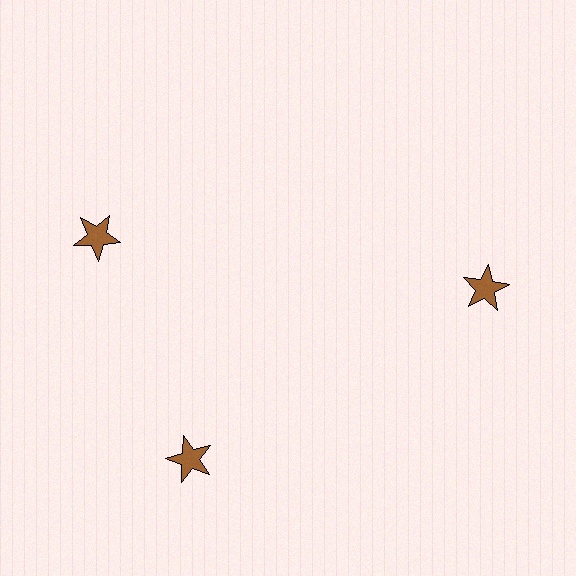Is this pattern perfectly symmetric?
No. The 3 brown stars are arranged in a ring, but one element near the 11 o'clock position is rotated out of alignment along the ring, breaking the 3-fold rotational symmetry.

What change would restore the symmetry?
The symmetry would be restored by rotating it back into even spacing with its neighbors so that all 3 stars sit at equal angles and equal distance from the center.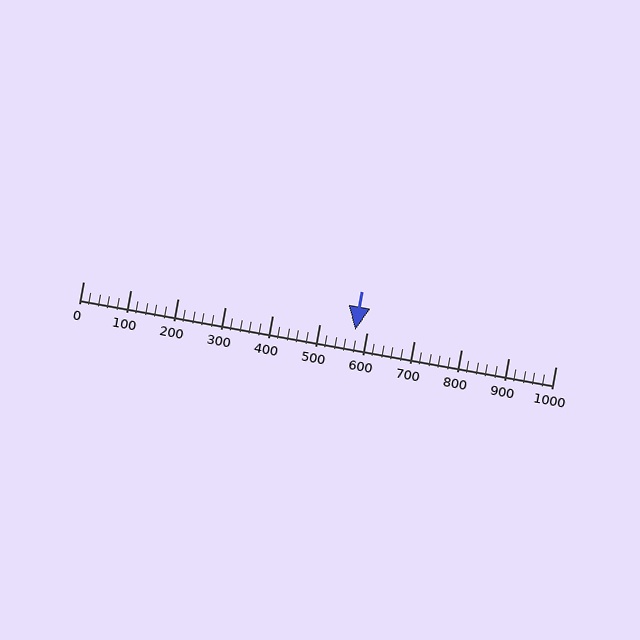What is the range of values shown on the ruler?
The ruler shows values from 0 to 1000.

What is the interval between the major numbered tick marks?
The major tick marks are spaced 100 units apart.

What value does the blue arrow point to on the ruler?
The blue arrow points to approximately 576.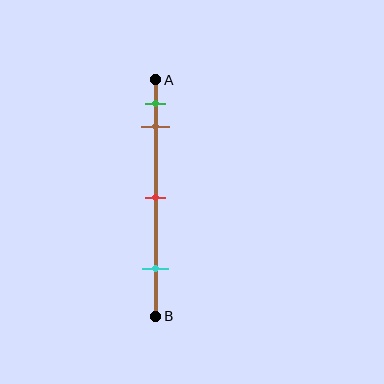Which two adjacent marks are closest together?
The green and brown marks are the closest adjacent pair.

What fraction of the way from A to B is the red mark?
The red mark is approximately 50% (0.5) of the way from A to B.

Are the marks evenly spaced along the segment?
No, the marks are not evenly spaced.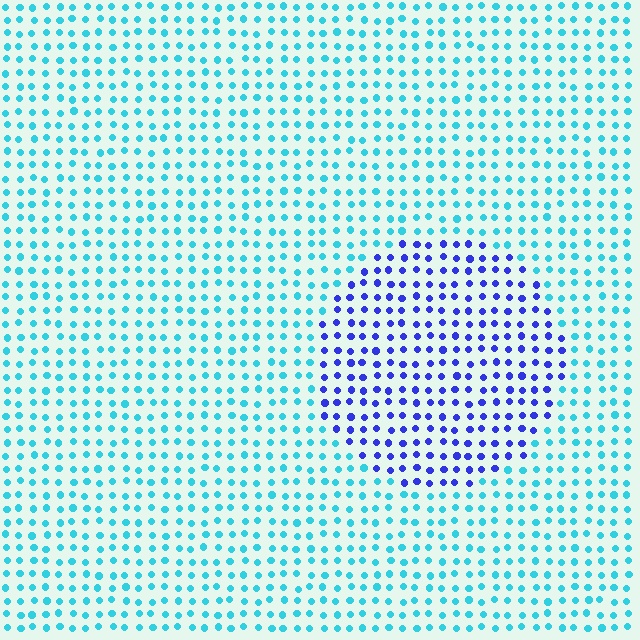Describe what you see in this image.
The image is filled with small cyan elements in a uniform arrangement. A circle-shaped region is visible where the elements are tinted to a slightly different hue, forming a subtle color boundary.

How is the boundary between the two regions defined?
The boundary is defined purely by a slight shift in hue (about 53 degrees). Spacing, size, and orientation are identical on both sides.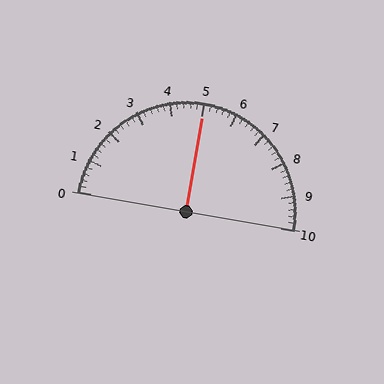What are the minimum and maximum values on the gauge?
The gauge ranges from 0 to 10.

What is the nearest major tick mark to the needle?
The nearest major tick mark is 5.